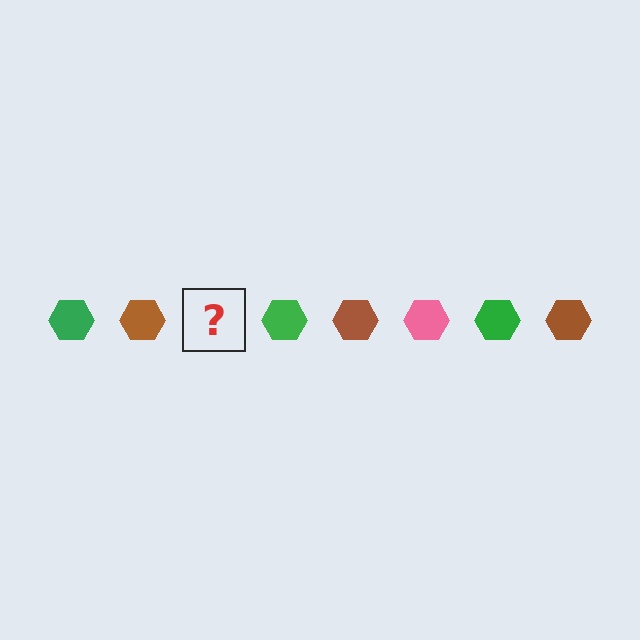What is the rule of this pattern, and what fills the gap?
The rule is that the pattern cycles through green, brown, pink hexagons. The gap should be filled with a pink hexagon.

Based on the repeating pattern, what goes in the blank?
The blank should be a pink hexagon.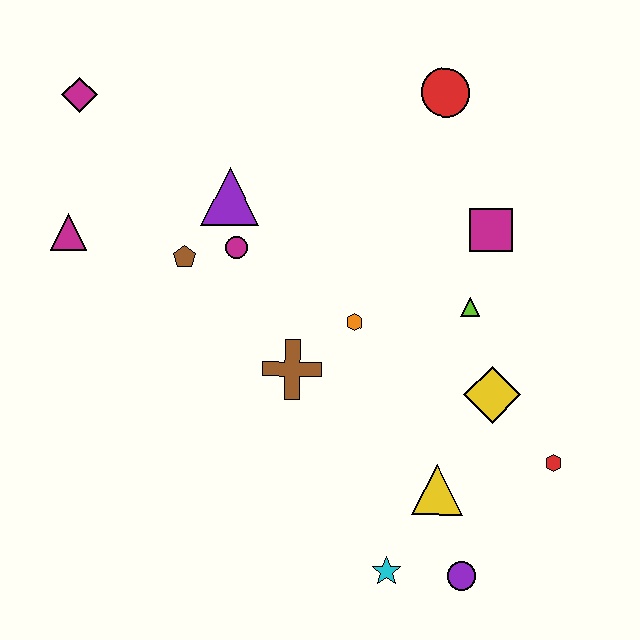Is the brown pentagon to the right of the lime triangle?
No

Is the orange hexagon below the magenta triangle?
Yes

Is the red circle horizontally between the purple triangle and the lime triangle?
Yes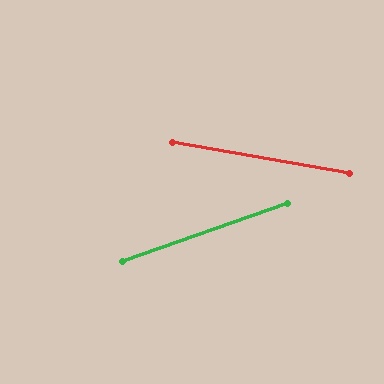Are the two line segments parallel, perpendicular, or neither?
Neither parallel nor perpendicular — they differ by about 29°.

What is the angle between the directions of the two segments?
Approximately 29 degrees.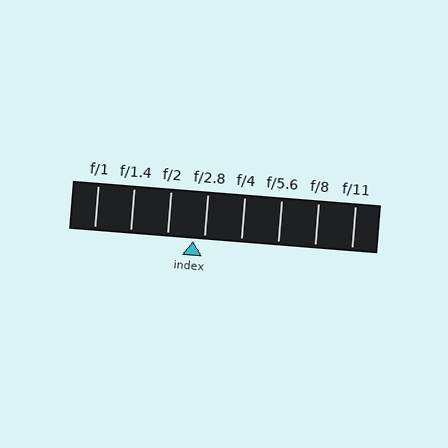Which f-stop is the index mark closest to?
The index mark is closest to f/2.8.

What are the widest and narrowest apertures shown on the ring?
The widest aperture shown is f/1 and the narrowest is f/11.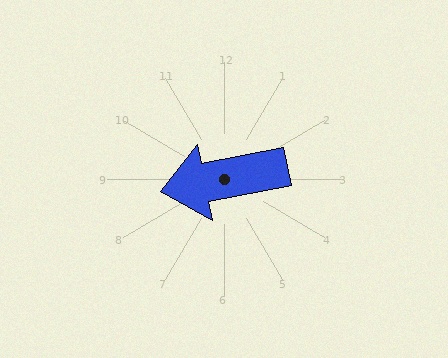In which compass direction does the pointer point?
West.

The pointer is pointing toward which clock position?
Roughly 9 o'clock.